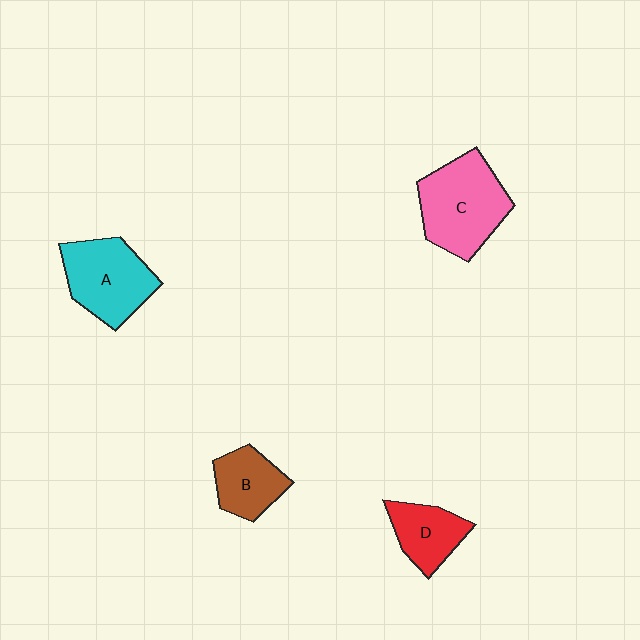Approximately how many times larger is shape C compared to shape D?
Approximately 1.8 times.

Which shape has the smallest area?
Shape B (brown).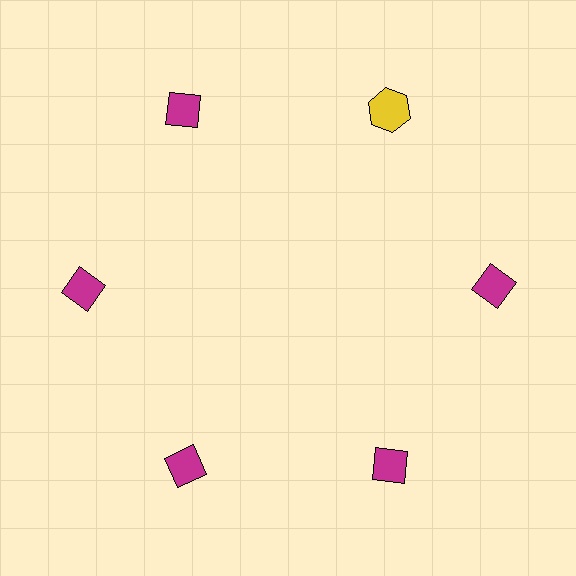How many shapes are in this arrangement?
There are 6 shapes arranged in a ring pattern.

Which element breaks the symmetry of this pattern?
The yellow hexagon at roughly the 1 o'clock position breaks the symmetry. All other shapes are magenta diamonds.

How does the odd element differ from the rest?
It differs in both color (yellow instead of magenta) and shape (hexagon instead of diamond).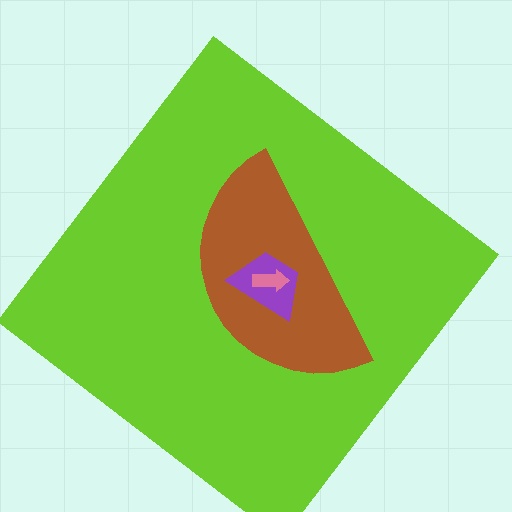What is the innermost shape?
The pink arrow.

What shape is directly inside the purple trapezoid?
The pink arrow.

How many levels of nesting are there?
4.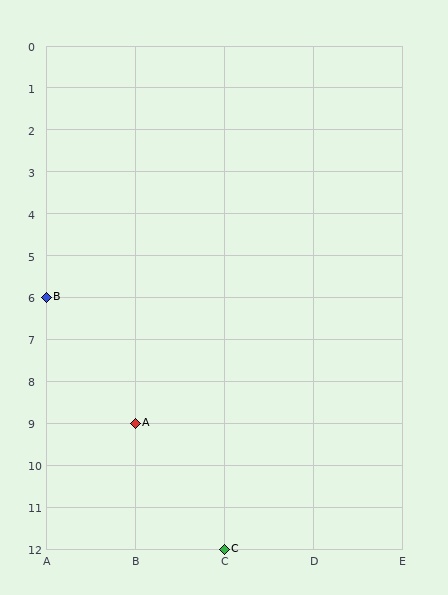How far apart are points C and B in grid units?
Points C and B are 2 columns and 6 rows apart (about 6.3 grid units diagonally).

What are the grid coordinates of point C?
Point C is at grid coordinates (C, 12).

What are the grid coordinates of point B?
Point B is at grid coordinates (A, 6).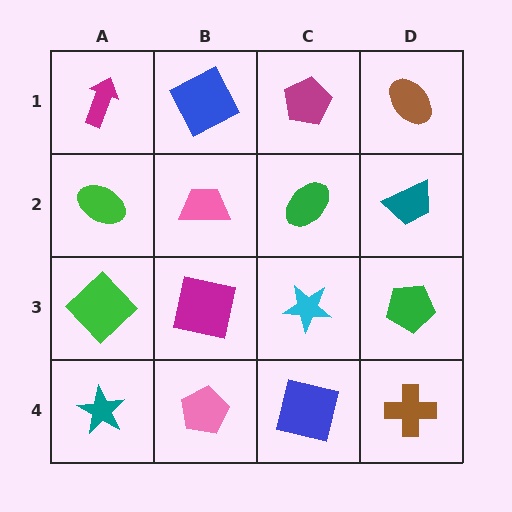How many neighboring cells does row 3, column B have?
4.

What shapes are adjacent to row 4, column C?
A cyan star (row 3, column C), a pink pentagon (row 4, column B), a brown cross (row 4, column D).